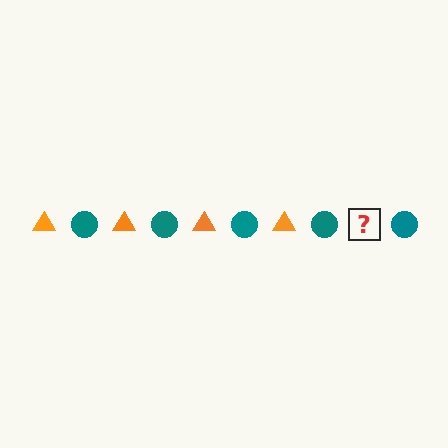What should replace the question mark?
The question mark should be replaced with an orange triangle.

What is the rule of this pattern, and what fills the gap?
The rule is that the pattern alternates between orange triangle and teal circle. The gap should be filled with an orange triangle.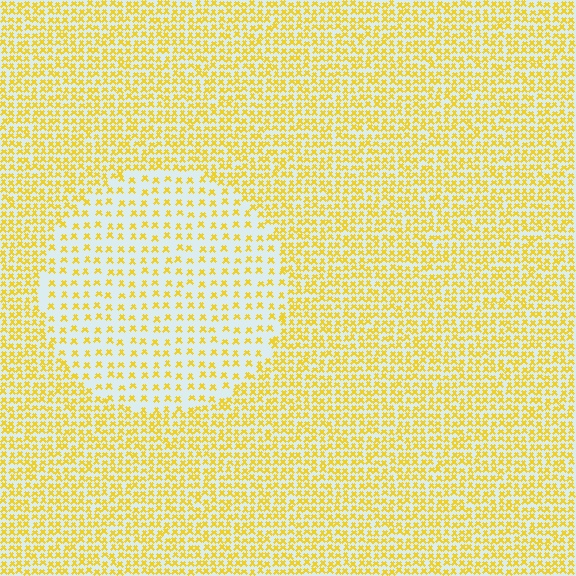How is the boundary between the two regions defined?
The boundary is defined by a change in element density (approximately 2.2x ratio). All elements are the same color, size, and shape.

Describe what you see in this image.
The image contains small yellow elements arranged at two different densities. A circle-shaped region is visible where the elements are less densely packed than the surrounding area.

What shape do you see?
I see a circle.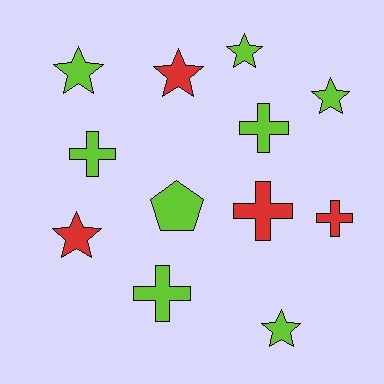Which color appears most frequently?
Lime, with 8 objects.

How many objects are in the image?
There are 12 objects.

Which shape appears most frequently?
Star, with 6 objects.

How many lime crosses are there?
There are 3 lime crosses.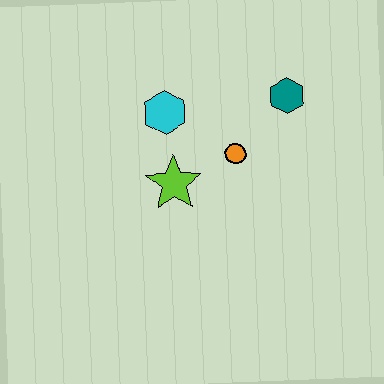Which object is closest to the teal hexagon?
The orange circle is closest to the teal hexagon.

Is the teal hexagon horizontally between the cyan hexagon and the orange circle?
No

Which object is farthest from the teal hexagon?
The lime star is farthest from the teal hexagon.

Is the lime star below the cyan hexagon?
Yes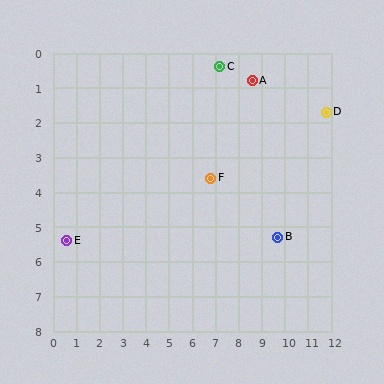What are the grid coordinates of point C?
Point C is at approximately (7.2, 0.4).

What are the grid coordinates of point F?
Point F is at approximately (6.8, 3.6).